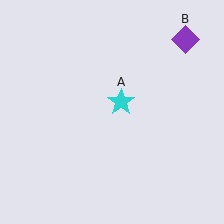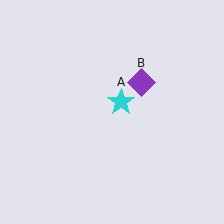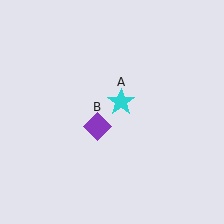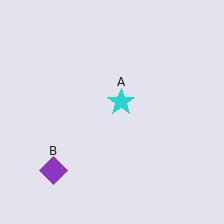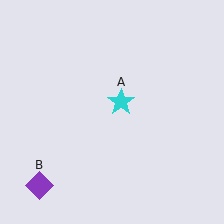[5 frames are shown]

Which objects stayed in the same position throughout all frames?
Cyan star (object A) remained stationary.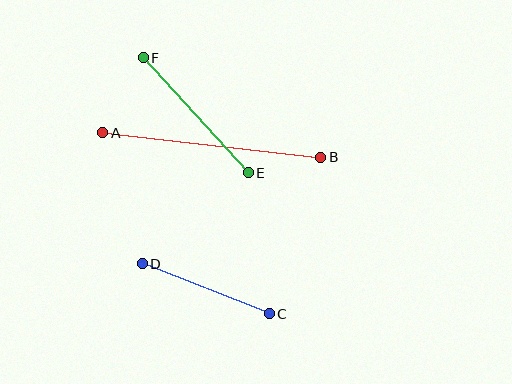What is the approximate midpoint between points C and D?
The midpoint is at approximately (206, 289) pixels.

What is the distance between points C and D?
The distance is approximately 137 pixels.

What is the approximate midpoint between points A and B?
The midpoint is at approximately (212, 145) pixels.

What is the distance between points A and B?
The distance is approximately 220 pixels.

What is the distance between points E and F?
The distance is approximately 156 pixels.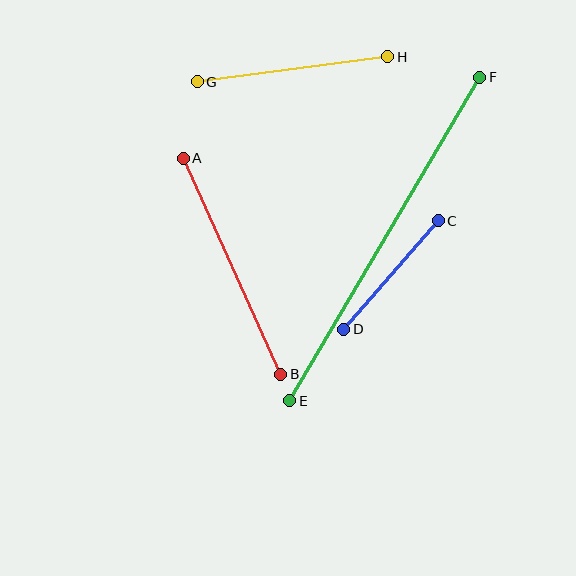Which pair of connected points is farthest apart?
Points E and F are farthest apart.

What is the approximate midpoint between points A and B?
The midpoint is at approximately (232, 266) pixels.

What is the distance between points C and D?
The distance is approximately 144 pixels.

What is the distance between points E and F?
The distance is approximately 375 pixels.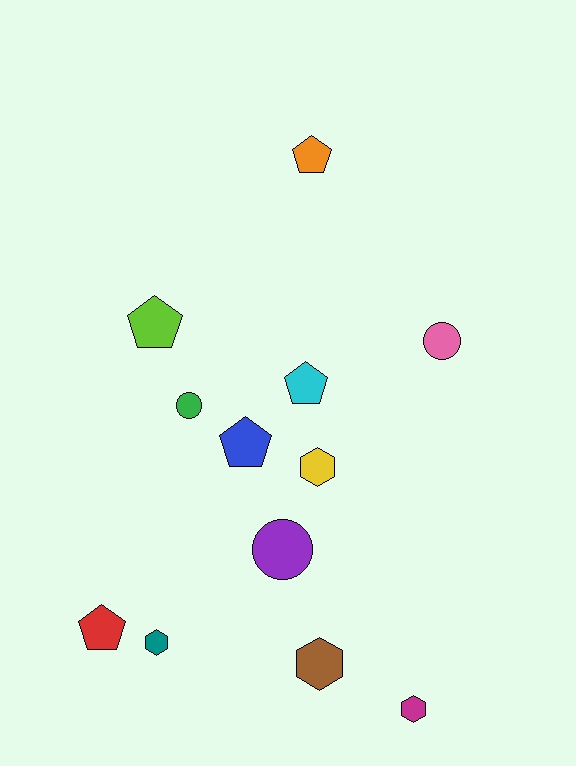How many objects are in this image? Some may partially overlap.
There are 12 objects.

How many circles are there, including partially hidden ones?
There are 3 circles.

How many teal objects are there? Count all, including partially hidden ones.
There is 1 teal object.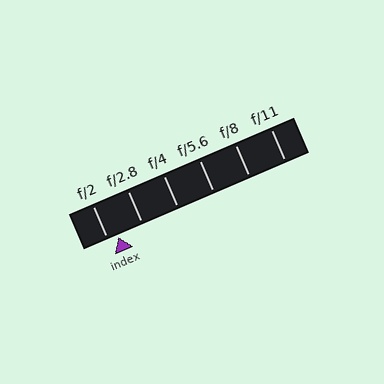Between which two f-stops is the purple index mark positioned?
The index mark is between f/2 and f/2.8.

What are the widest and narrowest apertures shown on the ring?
The widest aperture shown is f/2 and the narrowest is f/11.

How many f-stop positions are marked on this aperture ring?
There are 6 f-stop positions marked.